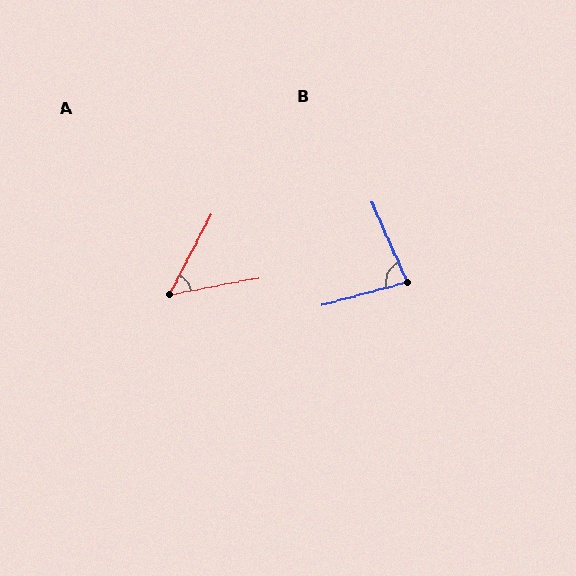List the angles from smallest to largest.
A (52°), B (81°).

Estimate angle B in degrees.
Approximately 81 degrees.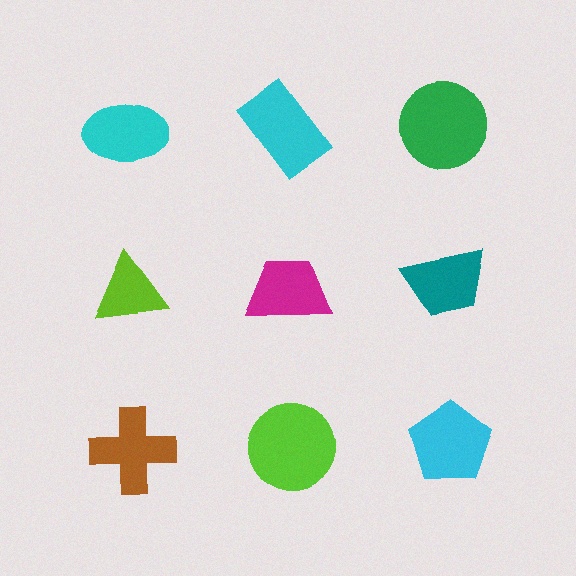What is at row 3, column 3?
A cyan pentagon.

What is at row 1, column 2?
A cyan rectangle.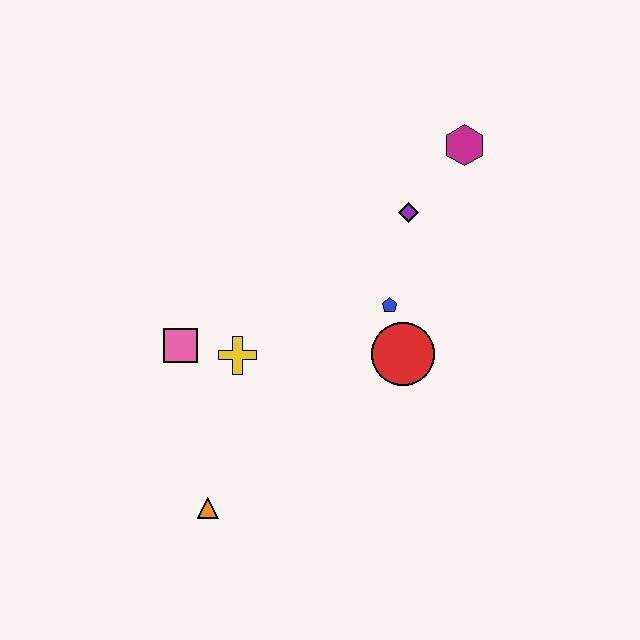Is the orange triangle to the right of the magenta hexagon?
No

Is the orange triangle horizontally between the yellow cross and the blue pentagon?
No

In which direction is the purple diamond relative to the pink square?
The purple diamond is to the right of the pink square.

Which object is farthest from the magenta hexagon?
The orange triangle is farthest from the magenta hexagon.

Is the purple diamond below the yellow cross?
No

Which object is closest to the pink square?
The yellow cross is closest to the pink square.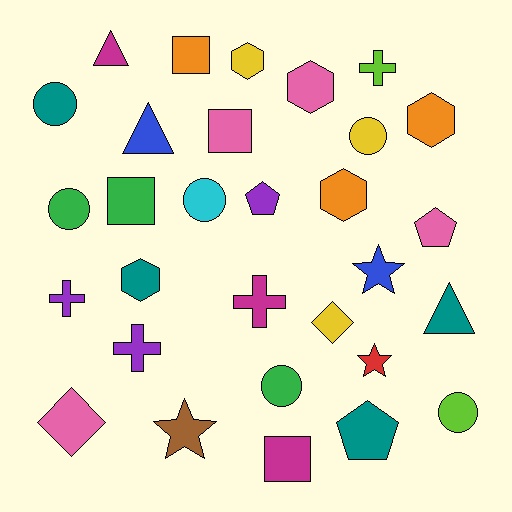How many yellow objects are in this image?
There are 3 yellow objects.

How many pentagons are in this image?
There are 3 pentagons.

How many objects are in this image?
There are 30 objects.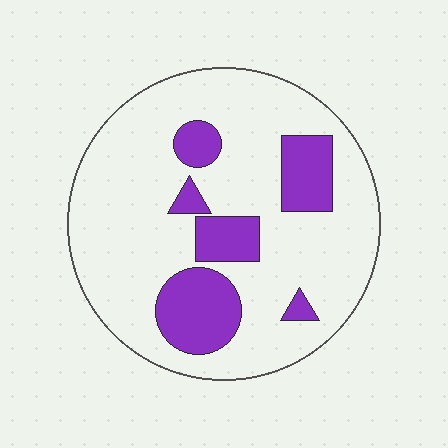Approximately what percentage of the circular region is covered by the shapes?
Approximately 20%.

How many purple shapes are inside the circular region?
6.